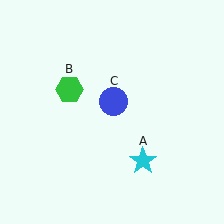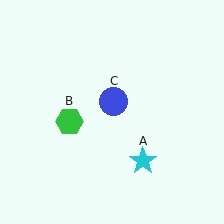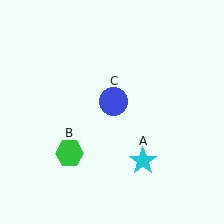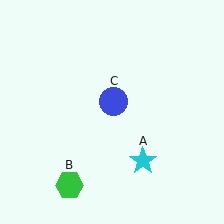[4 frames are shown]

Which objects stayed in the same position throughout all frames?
Cyan star (object A) and blue circle (object C) remained stationary.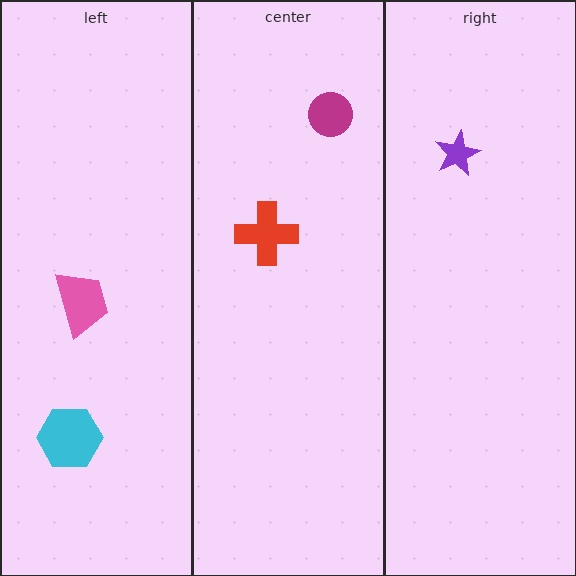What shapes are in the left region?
The cyan hexagon, the pink trapezoid.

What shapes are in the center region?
The red cross, the magenta circle.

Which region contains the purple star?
The right region.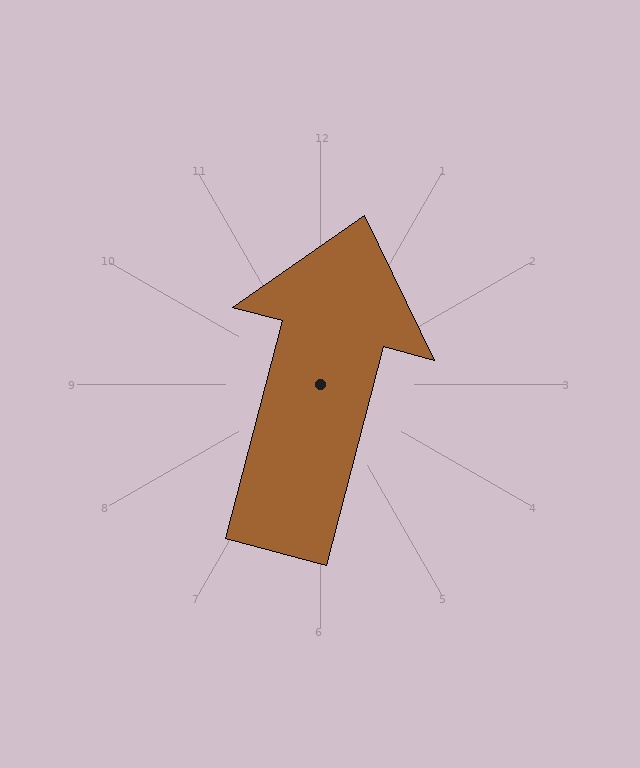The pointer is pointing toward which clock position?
Roughly 12 o'clock.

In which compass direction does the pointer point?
North.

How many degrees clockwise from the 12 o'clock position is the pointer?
Approximately 15 degrees.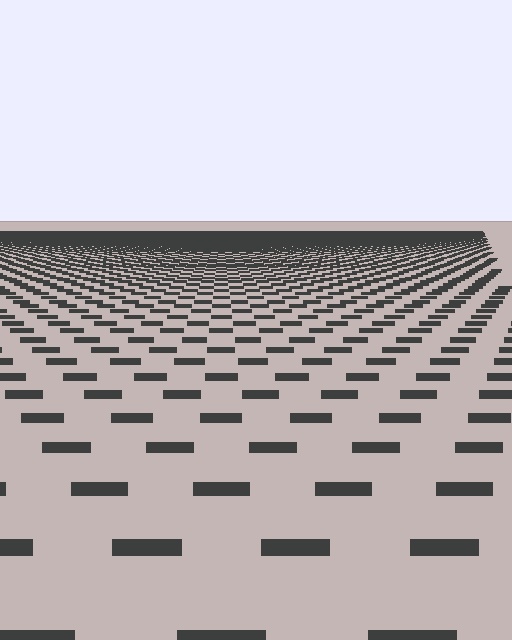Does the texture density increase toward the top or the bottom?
Density increases toward the top.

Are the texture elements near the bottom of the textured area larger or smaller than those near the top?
Larger. Near the bottom, elements are closer to the viewer and appear at a bigger on-screen size.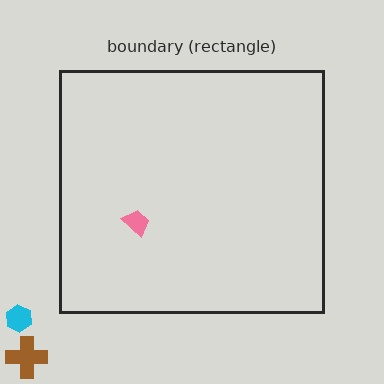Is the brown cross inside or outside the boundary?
Outside.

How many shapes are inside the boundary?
1 inside, 2 outside.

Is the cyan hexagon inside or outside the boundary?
Outside.